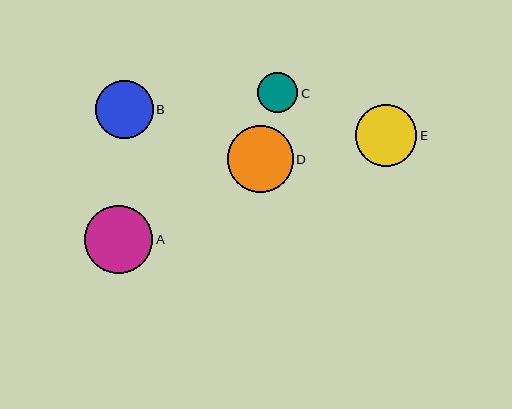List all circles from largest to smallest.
From largest to smallest: A, D, E, B, C.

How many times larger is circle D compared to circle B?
Circle D is approximately 1.1 times the size of circle B.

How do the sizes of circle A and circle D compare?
Circle A and circle D are approximately the same size.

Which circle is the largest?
Circle A is the largest with a size of approximately 68 pixels.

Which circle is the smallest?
Circle C is the smallest with a size of approximately 41 pixels.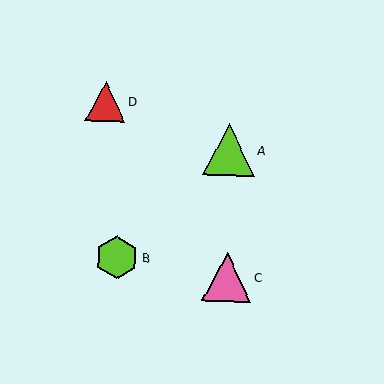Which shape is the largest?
The lime triangle (labeled A) is the largest.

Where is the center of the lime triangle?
The center of the lime triangle is at (229, 150).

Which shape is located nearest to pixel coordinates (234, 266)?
The pink triangle (labeled C) at (227, 277) is nearest to that location.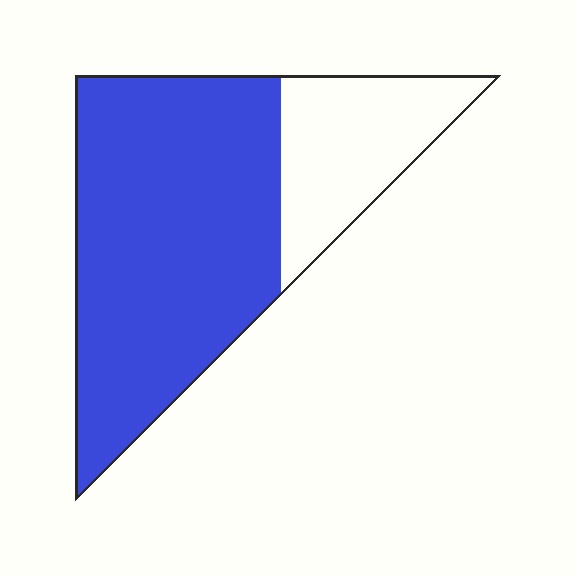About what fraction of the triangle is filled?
About three quarters (3/4).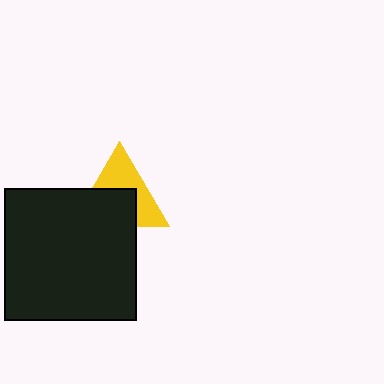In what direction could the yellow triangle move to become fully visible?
The yellow triangle could move up. That would shift it out from behind the black square entirely.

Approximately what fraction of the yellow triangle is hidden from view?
Roughly 52% of the yellow triangle is hidden behind the black square.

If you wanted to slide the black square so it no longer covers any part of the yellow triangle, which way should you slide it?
Slide it down — that is the most direct way to separate the two shapes.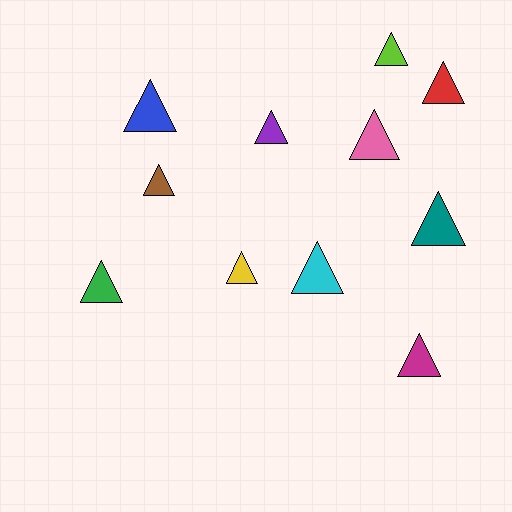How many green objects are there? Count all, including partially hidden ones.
There is 1 green object.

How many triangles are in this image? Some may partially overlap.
There are 11 triangles.